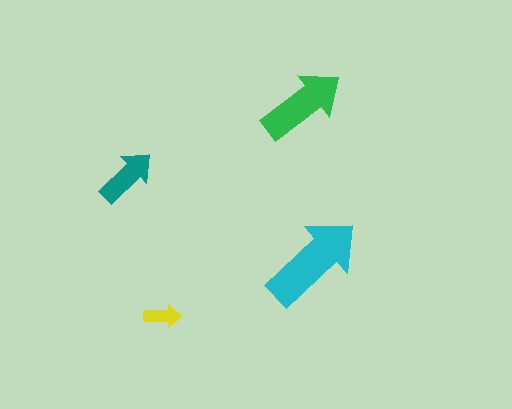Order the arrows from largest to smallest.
the cyan one, the green one, the teal one, the yellow one.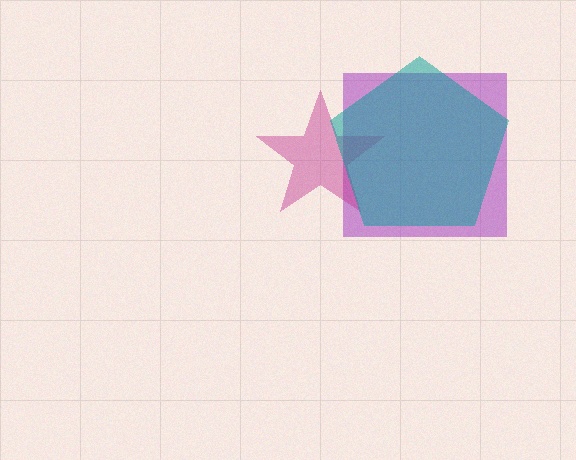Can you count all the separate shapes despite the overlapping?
Yes, there are 3 separate shapes.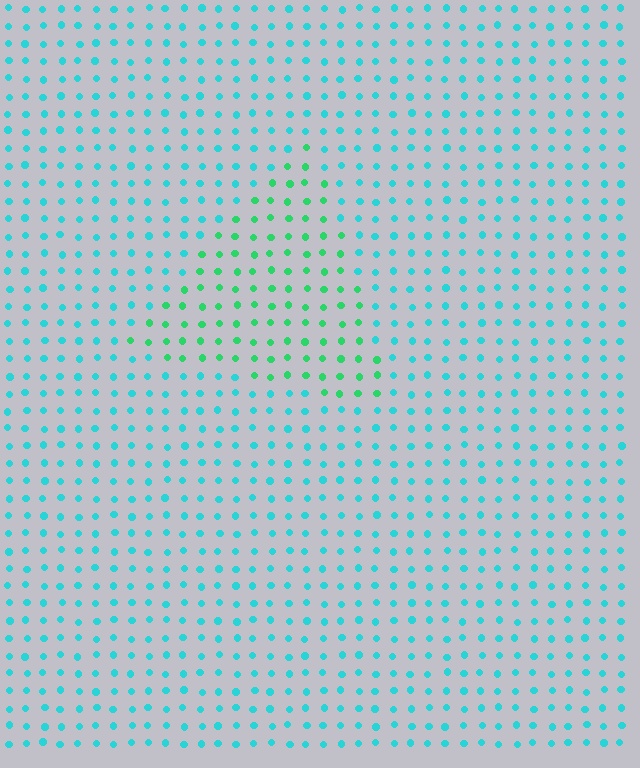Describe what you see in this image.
The image is filled with small cyan elements in a uniform arrangement. A triangle-shaped region is visible where the elements are tinted to a slightly different hue, forming a subtle color boundary.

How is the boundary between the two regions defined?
The boundary is defined purely by a slight shift in hue (about 39 degrees). Spacing, size, and orientation are identical on both sides.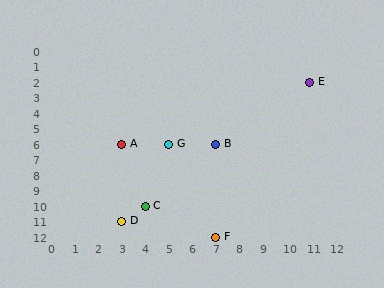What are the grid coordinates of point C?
Point C is at grid coordinates (4, 10).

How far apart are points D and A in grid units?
Points D and A are 5 rows apart.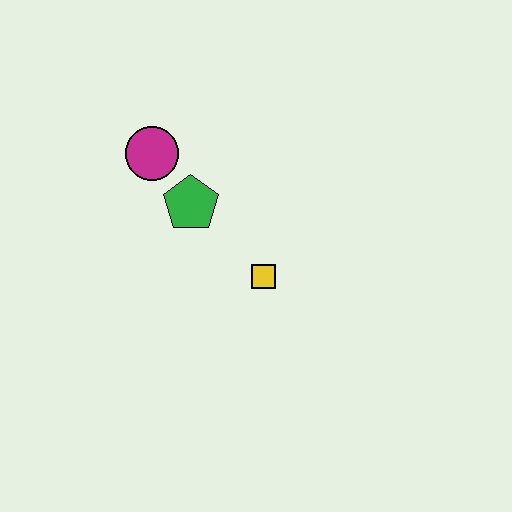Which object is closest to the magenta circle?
The green pentagon is closest to the magenta circle.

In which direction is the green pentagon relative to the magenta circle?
The green pentagon is below the magenta circle.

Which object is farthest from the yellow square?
The magenta circle is farthest from the yellow square.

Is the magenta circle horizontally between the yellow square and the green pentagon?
No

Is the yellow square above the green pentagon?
No